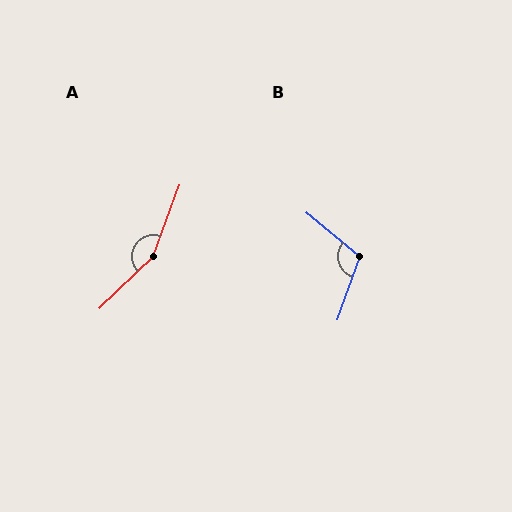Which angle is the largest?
A, at approximately 154 degrees.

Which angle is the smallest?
B, at approximately 110 degrees.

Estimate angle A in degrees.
Approximately 154 degrees.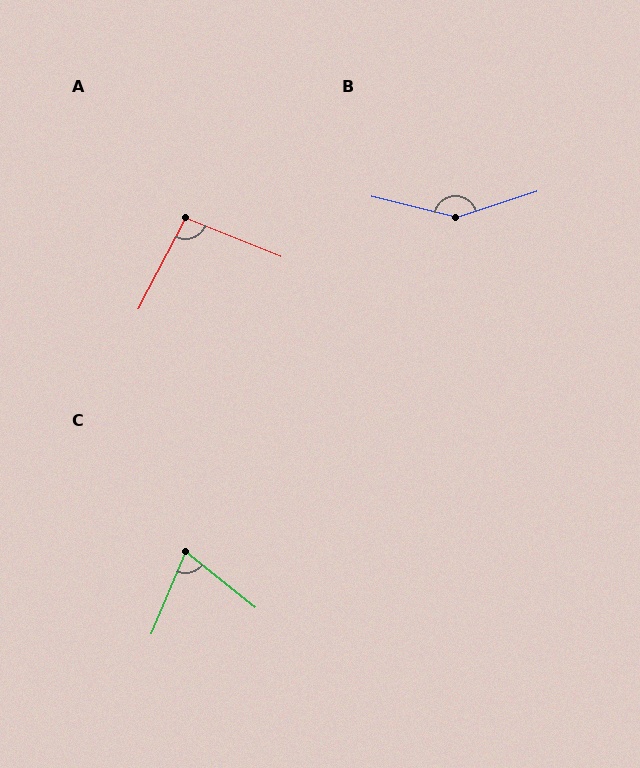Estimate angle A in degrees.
Approximately 95 degrees.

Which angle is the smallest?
C, at approximately 74 degrees.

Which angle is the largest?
B, at approximately 148 degrees.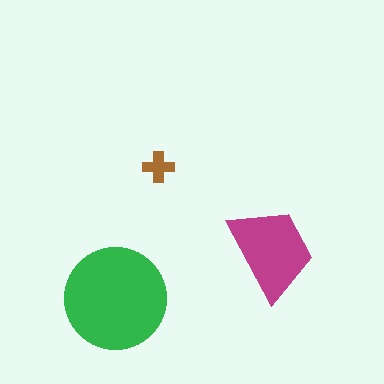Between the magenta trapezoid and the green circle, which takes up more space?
The green circle.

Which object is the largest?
The green circle.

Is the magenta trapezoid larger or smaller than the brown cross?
Larger.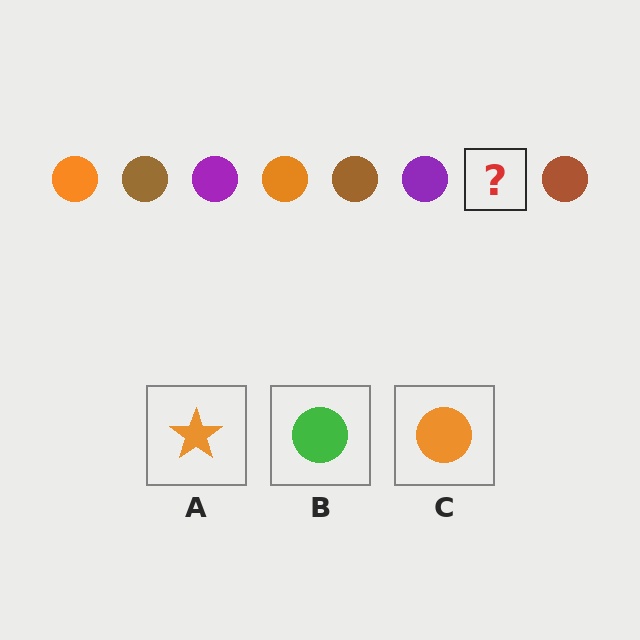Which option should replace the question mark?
Option C.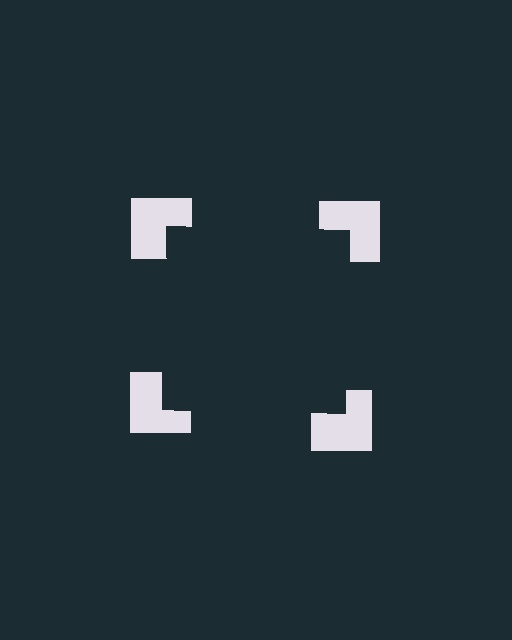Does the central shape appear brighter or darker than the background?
It typically appears slightly darker than the background, even though no actual brightness change is drawn.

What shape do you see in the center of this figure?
An illusory square — its edges are inferred from the aligned wedge cuts in the notched squares, not physically drawn.